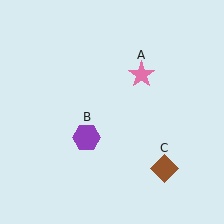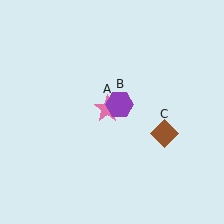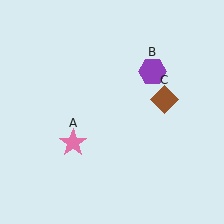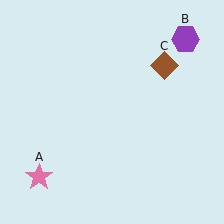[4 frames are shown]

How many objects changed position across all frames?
3 objects changed position: pink star (object A), purple hexagon (object B), brown diamond (object C).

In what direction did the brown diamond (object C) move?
The brown diamond (object C) moved up.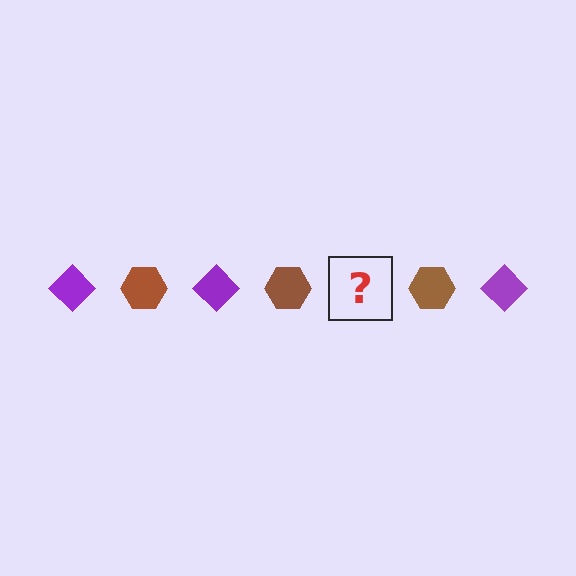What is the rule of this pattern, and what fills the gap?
The rule is that the pattern alternates between purple diamond and brown hexagon. The gap should be filled with a purple diamond.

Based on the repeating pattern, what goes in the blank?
The blank should be a purple diamond.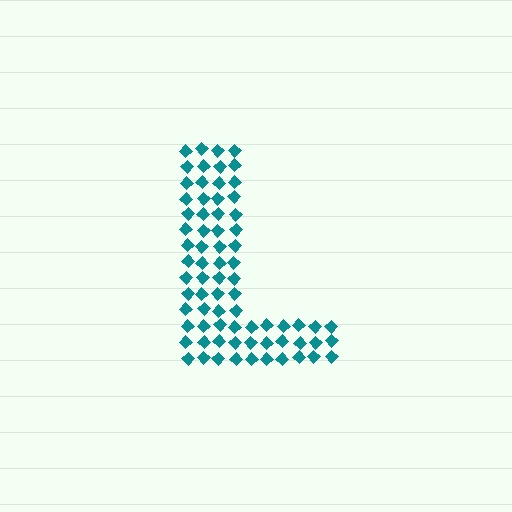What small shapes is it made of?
It is made of small diamonds.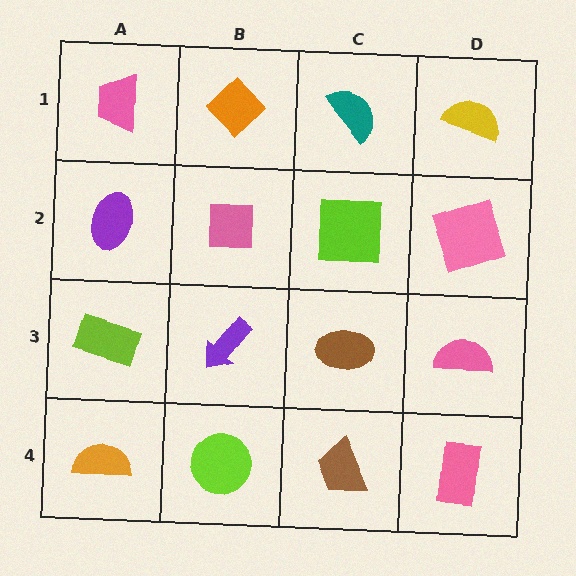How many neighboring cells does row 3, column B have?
4.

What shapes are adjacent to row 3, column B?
A pink square (row 2, column B), a lime circle (row 4, column B), a lime rectangle (row 3, column A), a brown ellipse (row 3, column C).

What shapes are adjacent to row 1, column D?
A pink square (row 2, column D), a teal semicircle (row 1, column C).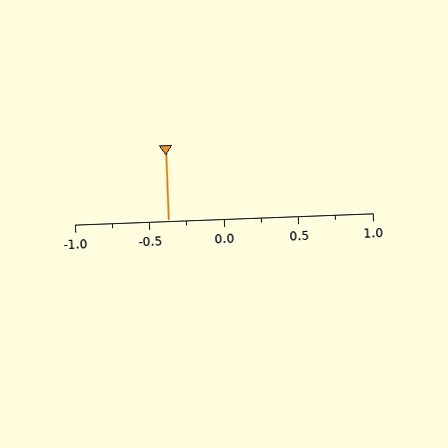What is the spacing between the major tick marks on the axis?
The major ticks are spaced 0.5 apart.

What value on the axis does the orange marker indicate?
The marker indicates approximately -0.38.